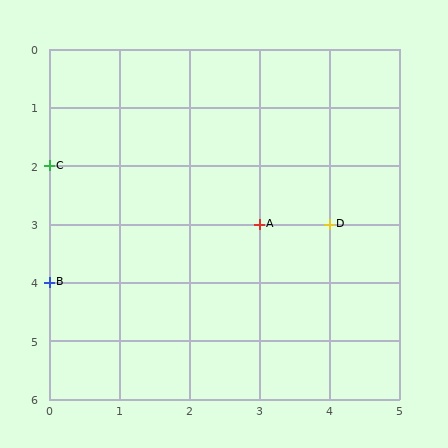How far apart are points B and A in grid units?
Points B and A are 3 columns and 1 row apart (about 3.2 grid units diagonally).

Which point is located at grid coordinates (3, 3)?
Point A is at (3, 3).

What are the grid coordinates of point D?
Point D is at grid coordinates (4, 3).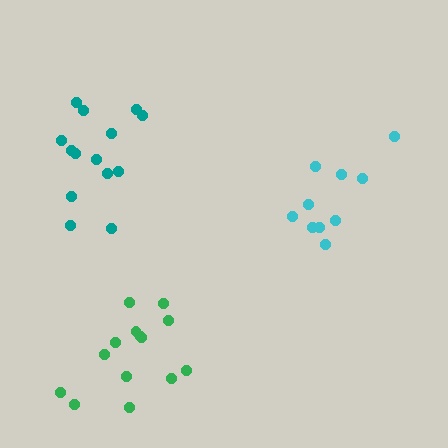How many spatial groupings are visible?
There are 3 spatial groupings.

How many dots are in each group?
Group 1: 14 dots, Group 2: 14 dots, Group 3: 10 dots (38 total).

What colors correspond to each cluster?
The clusters are colored: green, teal, cyan.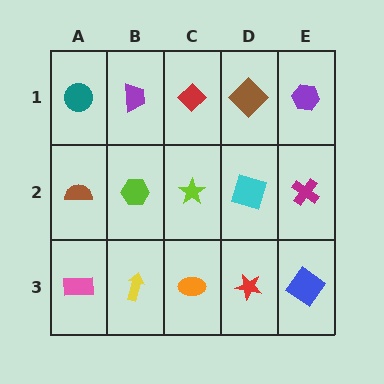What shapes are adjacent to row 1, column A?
A brown semicircle (row 2, column A), a purple trapezoid (row 1, column B).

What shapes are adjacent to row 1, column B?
A lime hexagon (row 2, column B), a teal circle (row 1, column A), a red diamond (row 1, column C).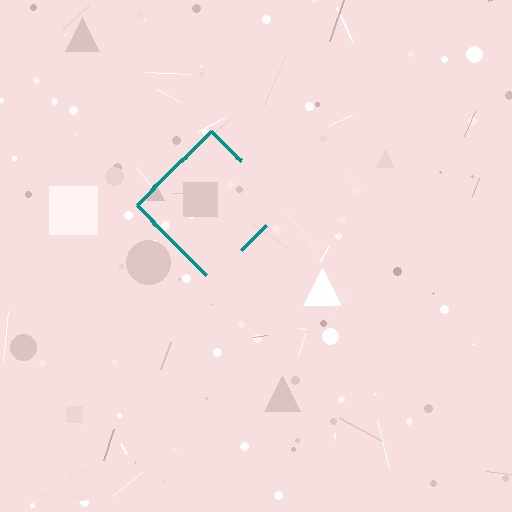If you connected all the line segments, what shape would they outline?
They would outline a diamond.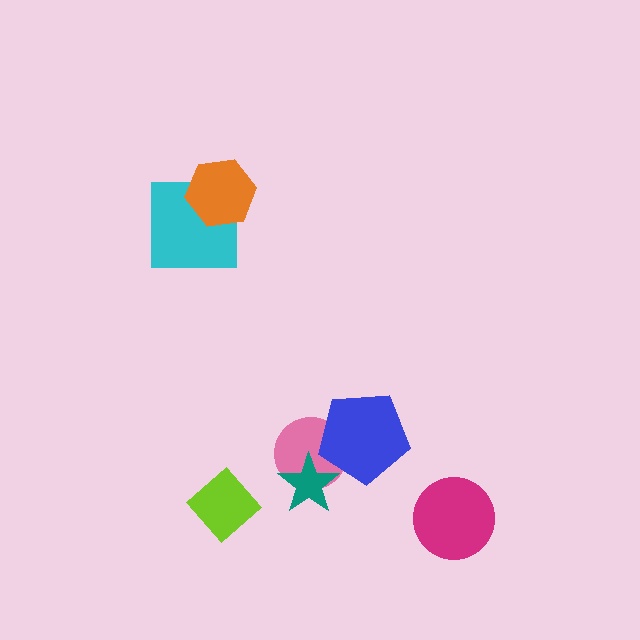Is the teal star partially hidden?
Yes, it is partially covered by another shape.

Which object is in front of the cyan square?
The orange hexagon is in front of the cyan square.